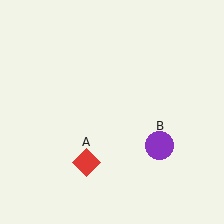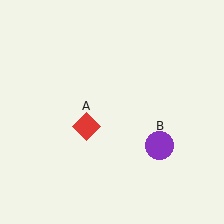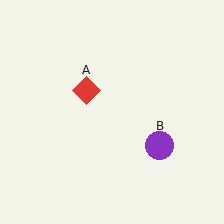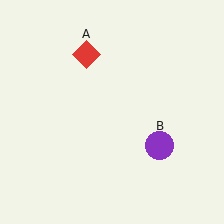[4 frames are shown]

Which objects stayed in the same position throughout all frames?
Purple circle (object B) remained stationary.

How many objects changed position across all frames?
1 object changed position: red diamond (object A).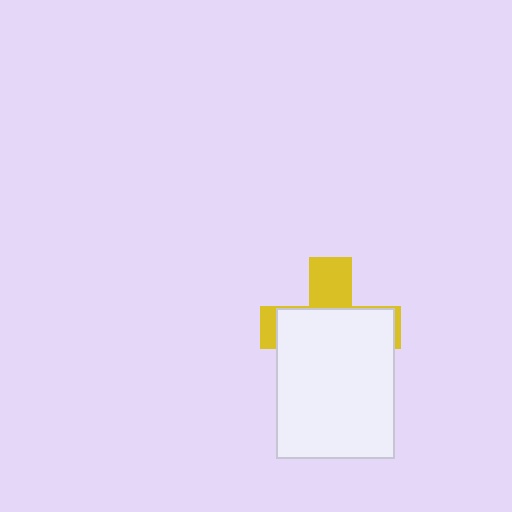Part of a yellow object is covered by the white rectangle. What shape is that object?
It is a cross.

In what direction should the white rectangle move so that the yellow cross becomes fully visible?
The white rectangle should move down. That is the shortest direction to clear the overlap and leave the yellow cross fully visible.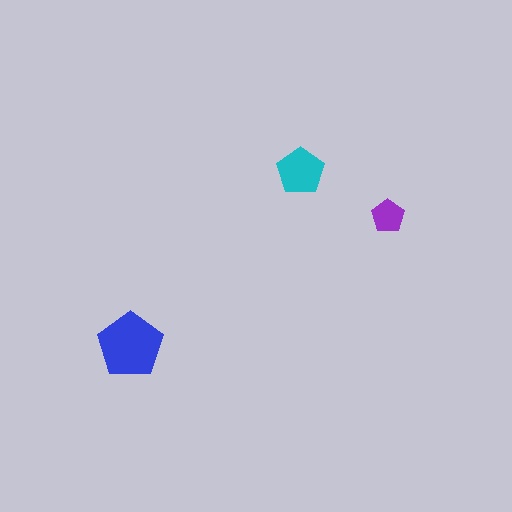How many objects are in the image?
There are 3 objects in the image.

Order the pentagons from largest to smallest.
the blue one, the cyan one, the purple one.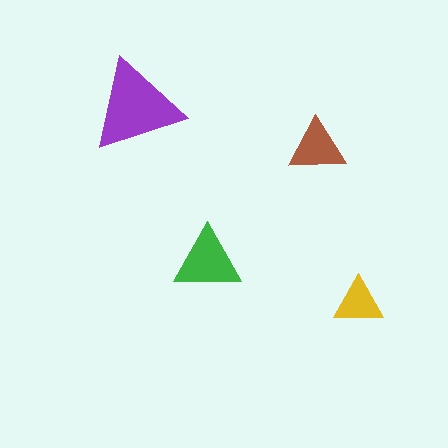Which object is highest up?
The purple triangle is topmost.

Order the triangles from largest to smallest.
the purple one, the green one, the brown one, the yellow one.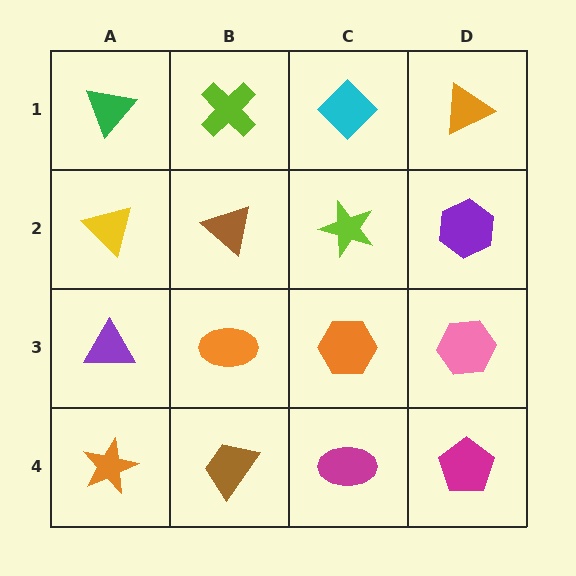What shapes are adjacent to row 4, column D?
A pink hexagon (row 3, column D), a magenta ellipse (row 4, column C).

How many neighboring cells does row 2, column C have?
4.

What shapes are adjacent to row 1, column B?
A brown triangle (row 2, column B), a green triangle (row 1, column A), a cyan diamond (row 1, column C).